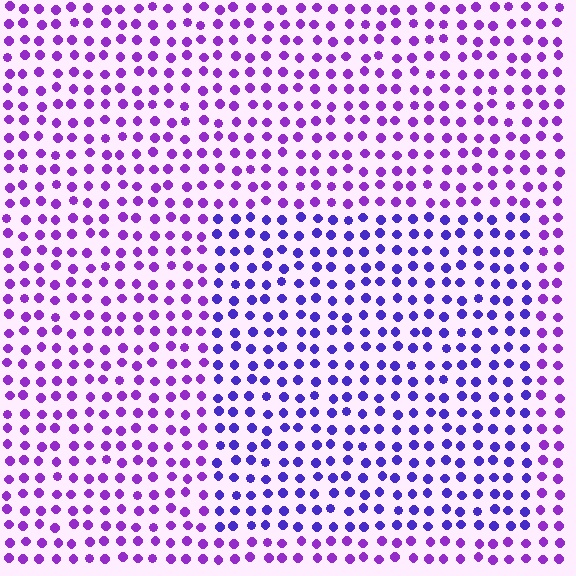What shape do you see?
I see a rectangle.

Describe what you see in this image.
The image is filled with small purple elements in a uniform arrangement. A rectangle-shaped region is visible where the elements are tinted to a slightly different hue, forming a subtle color boundary.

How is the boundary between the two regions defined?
The boundary is defined purely by a slight shift in hue (about 30 degrees). Spacing, size, and orientation are identical on both sides.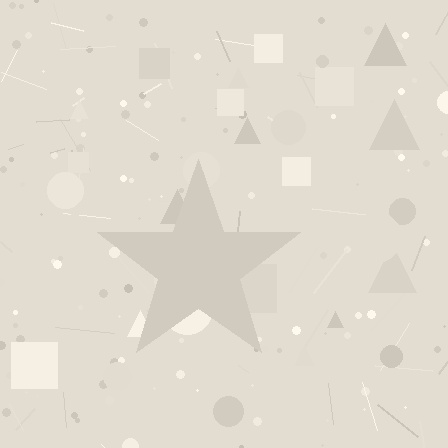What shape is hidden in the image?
A star is hidden in the image.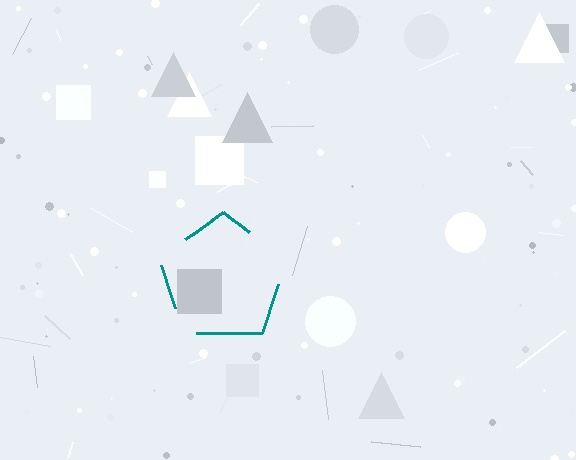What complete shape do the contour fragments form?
The contour fragments form a pentagon.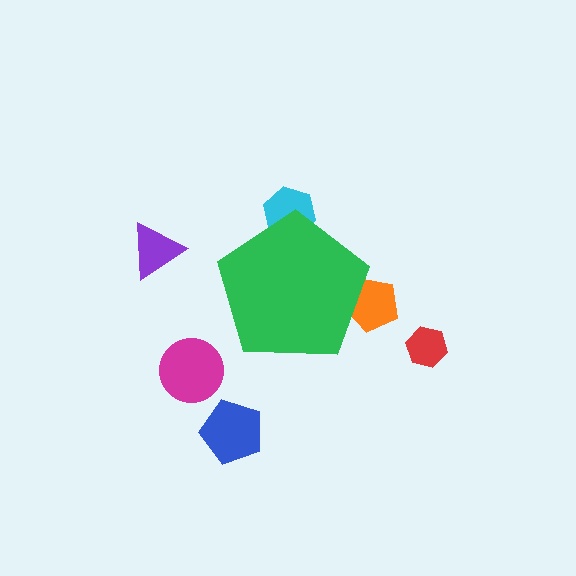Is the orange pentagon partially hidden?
Yes, the orange pentagon is partially hidden behind the green pentagon.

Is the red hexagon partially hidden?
No, the red hexagon is fully visible.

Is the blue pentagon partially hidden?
No, the blue pentagon is fully visible.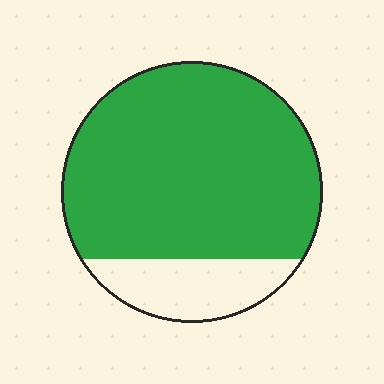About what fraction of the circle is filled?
About four fifths (4/5).